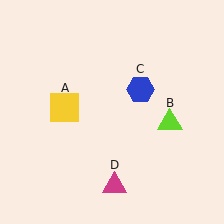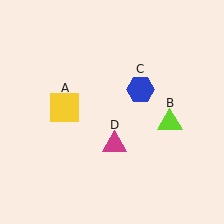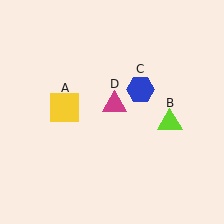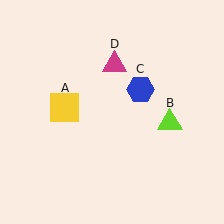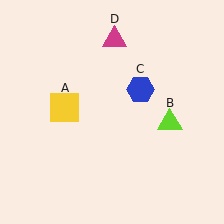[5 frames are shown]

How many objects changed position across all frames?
1 object changed position: magenta triangle (object D).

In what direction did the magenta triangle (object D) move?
The magenta triangle (object D) moved up.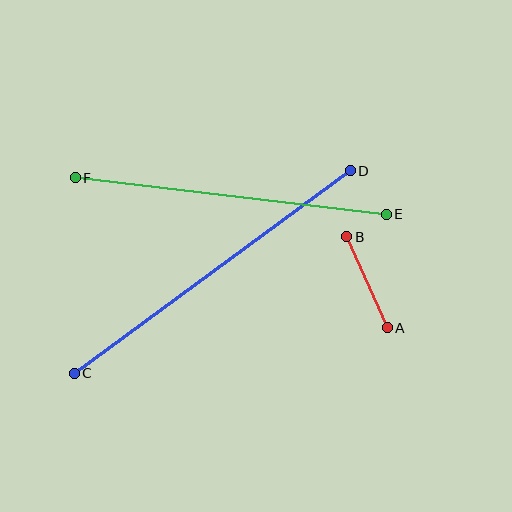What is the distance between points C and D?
The distance is approximately 342 pixels.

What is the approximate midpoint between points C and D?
The midpoint is at approximately (212, 272) pixels.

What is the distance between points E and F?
The distance is approximately 313 pixels.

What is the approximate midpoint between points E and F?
The midpoint is at approximately (231, 196) pixels.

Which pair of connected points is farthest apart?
Points C and D are farthest apart.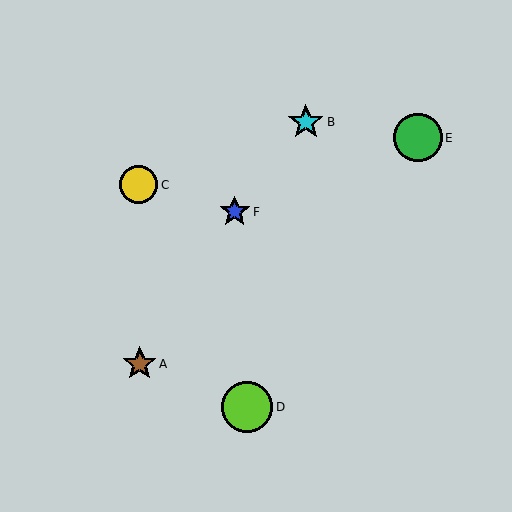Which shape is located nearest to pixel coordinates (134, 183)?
The yellow circle (labeled C) at (139, 185) is nearest to that location.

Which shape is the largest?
The lime circle (labeled D) is the largest.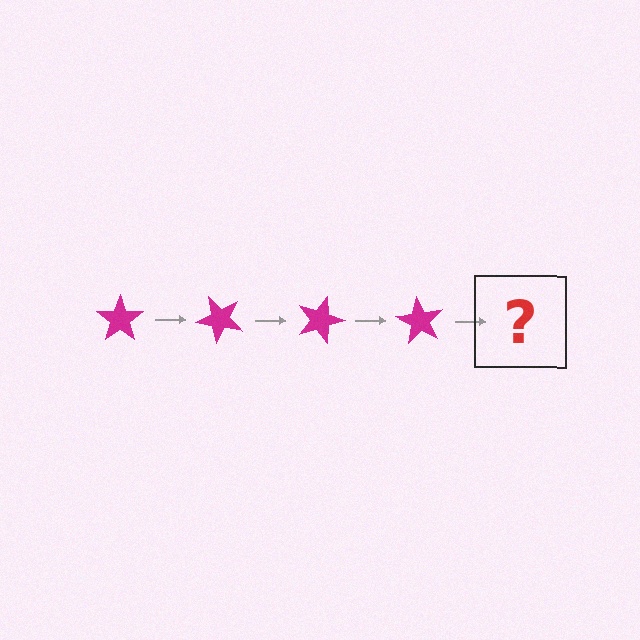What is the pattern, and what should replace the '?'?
The pattern is that the star rotates 45 degrees each step. The '?' should be a magenta star rotated 180 degrees.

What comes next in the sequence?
The next element should be a magenta star rotated 180 degrees.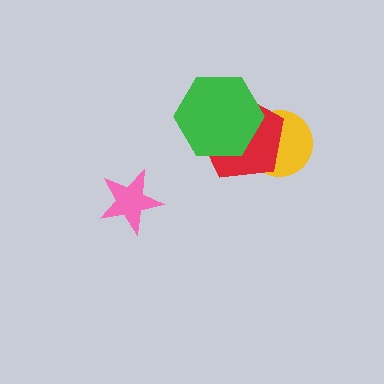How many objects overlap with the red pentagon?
2 objects overlap with the red pentagon.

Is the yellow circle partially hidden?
Yes, it is partially covered by another shape.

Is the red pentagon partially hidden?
Yes, it is partially covered by another shape.